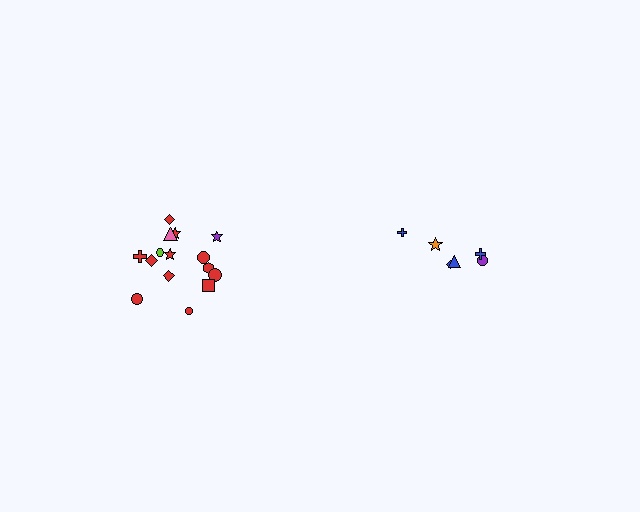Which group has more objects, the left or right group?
The left group.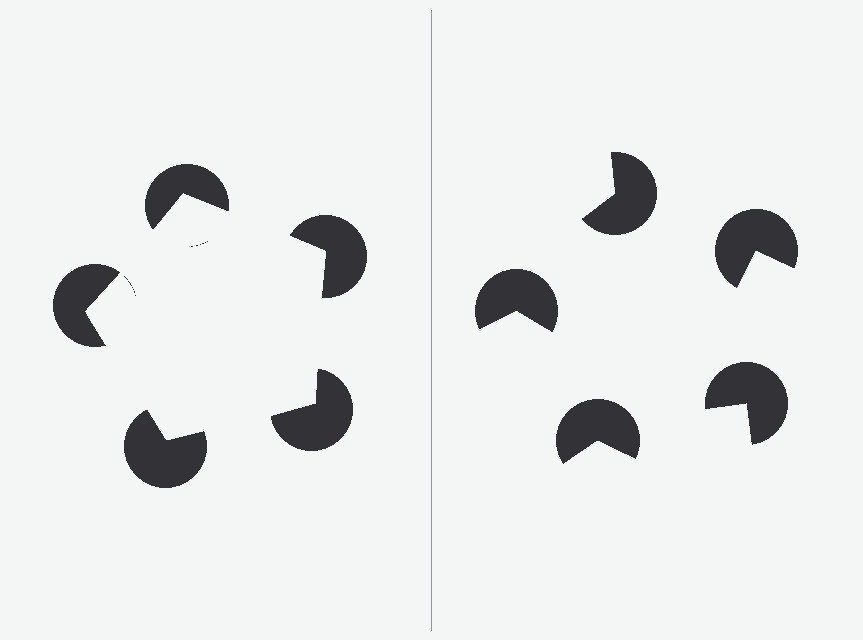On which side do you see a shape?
An illusory pentagon appears on the left side. On the right side the wedge cuts are rotated, so no coherent shape forms.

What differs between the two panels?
The pac-man discs are positioned identically on both sides; only the wedge orientations differ. On the left they align to a pentagon; on the right they are misaligned.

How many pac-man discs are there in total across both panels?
10 — 5 on each side.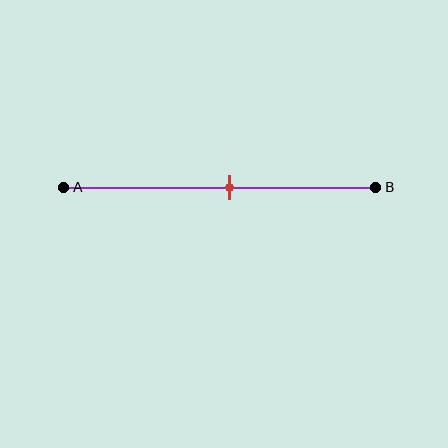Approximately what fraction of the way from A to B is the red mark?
The red mark is approximately 55% of the way from A to B.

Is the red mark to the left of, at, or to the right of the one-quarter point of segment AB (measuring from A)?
The red mark is to the right of the one-quarter point of segment AB.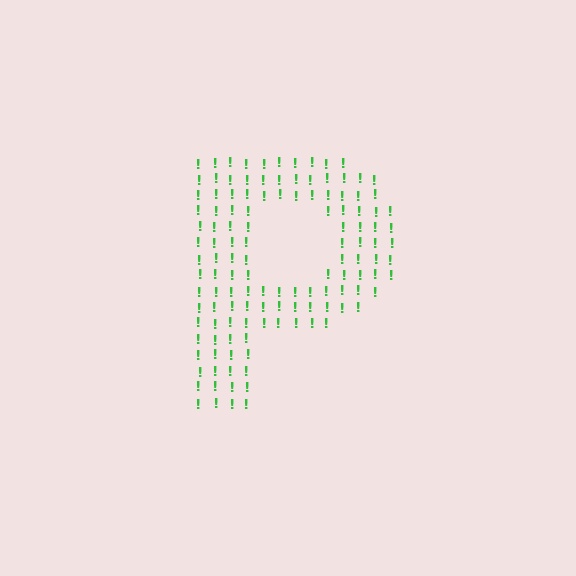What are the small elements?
The small elements are exclamation marks.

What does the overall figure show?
The overall figure shows the letter P.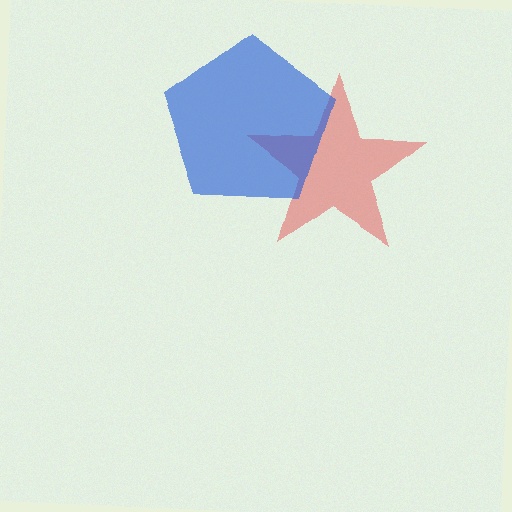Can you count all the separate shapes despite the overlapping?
Yes, there are 2 separate shapes.